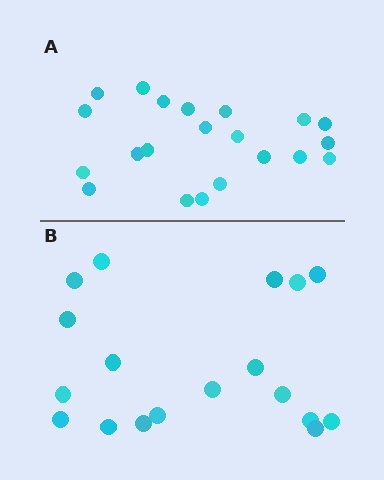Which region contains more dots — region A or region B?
Region A (the top region) has more dots.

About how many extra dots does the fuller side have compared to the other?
Region A has just a few more — roughly 2 or 3 more dots than region B.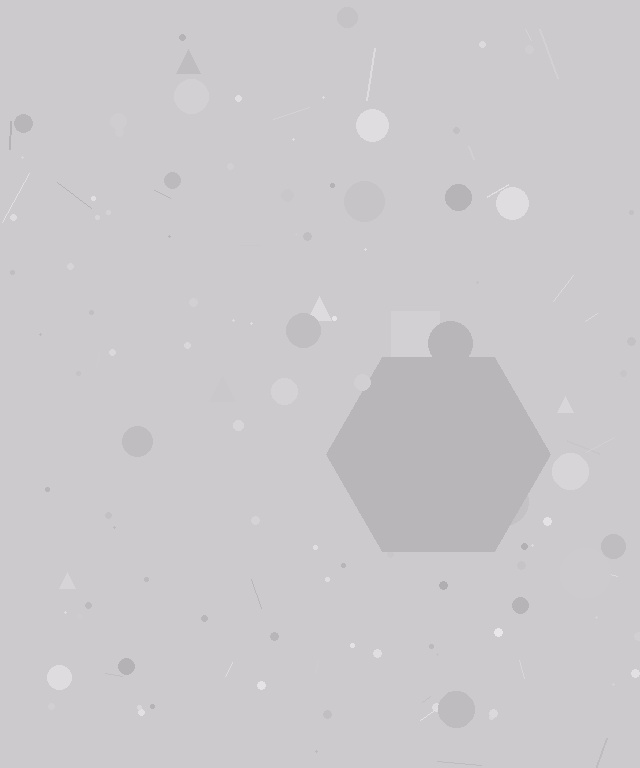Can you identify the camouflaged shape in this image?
The camouflaged shape is a hexagon.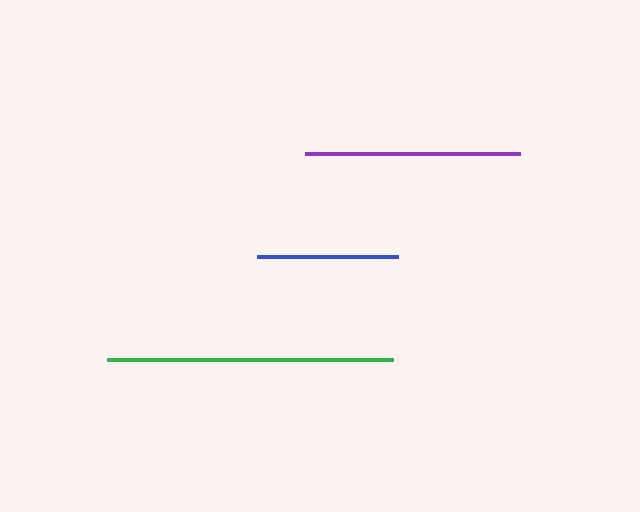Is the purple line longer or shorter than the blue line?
The purple line is longer than the blue line.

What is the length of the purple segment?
The purple segment is approximately 215 pixels long.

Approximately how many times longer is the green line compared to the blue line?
The green line is approximately 2.0 times the length of the blue line.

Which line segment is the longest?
The green line is the longest at approximately 285 pixels.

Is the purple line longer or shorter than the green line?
The green line is longer than the purple line.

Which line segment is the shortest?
The blue line is the shortest at approximately 141 pixels.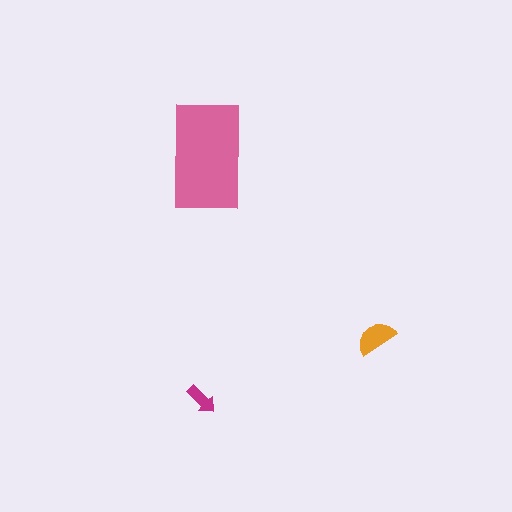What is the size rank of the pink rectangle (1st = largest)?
1st.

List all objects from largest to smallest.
The pink rectangle, the orange semicircle, the magenta arrow.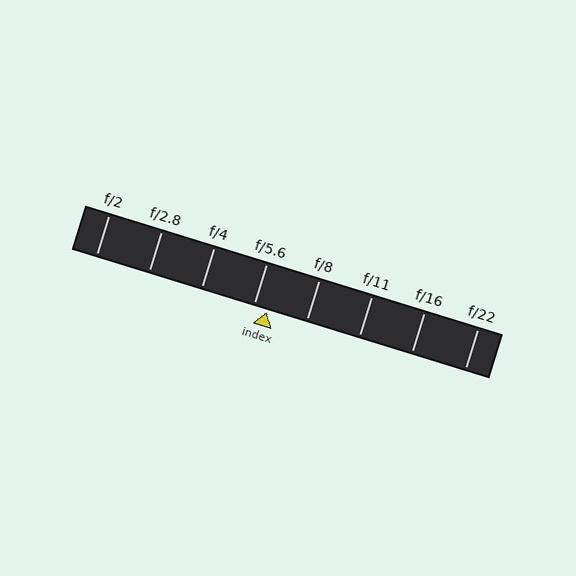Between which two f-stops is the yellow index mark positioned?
The index mark is between f/5.6 and f/8.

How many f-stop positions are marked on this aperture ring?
There are 8 f-stop positions marked.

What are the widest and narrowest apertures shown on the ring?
The widest aperture shown is f/2 and the narrowest is f/22.